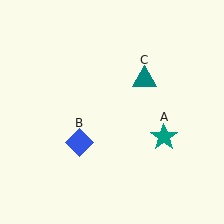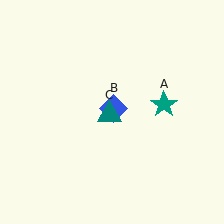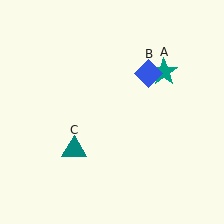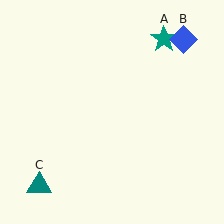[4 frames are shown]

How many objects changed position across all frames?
3 objects changed position: teal star (object A), blue diamond (object B), teal triangle (object C).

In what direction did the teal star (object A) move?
The teal star (object A) moved up.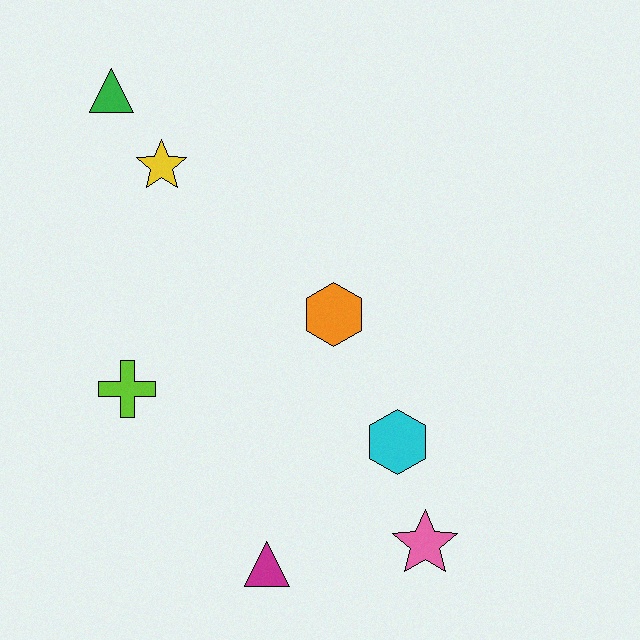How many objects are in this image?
There are 7 objects.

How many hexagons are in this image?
There are 2 hexagons.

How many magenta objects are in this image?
There is 1 magenta object.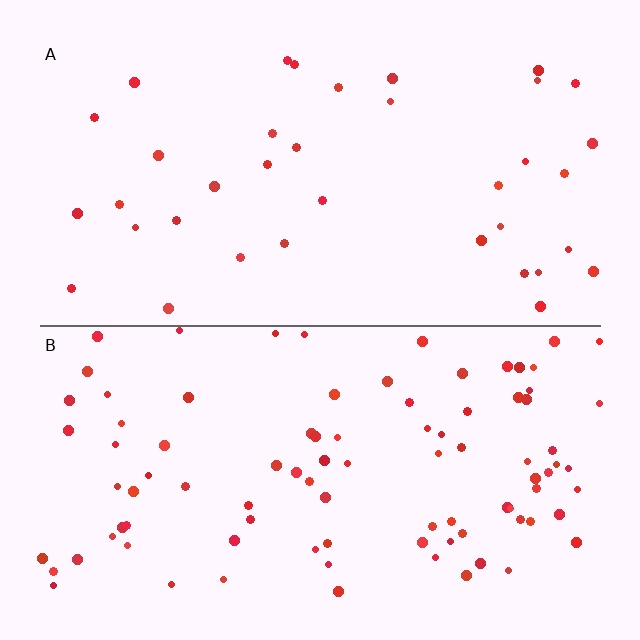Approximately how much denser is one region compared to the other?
Approximately 2.5× — region B over region A.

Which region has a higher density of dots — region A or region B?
B (the bottom).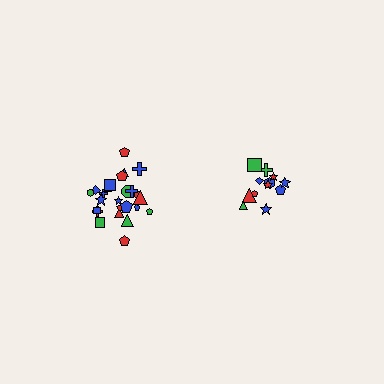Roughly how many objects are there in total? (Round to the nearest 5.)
Roughly 35 objects in total.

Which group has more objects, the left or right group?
The left group.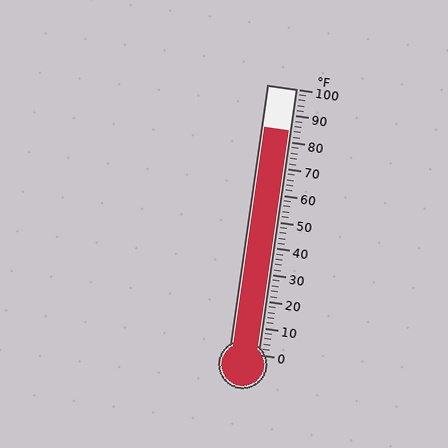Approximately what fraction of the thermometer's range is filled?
The thermometer is filled to approximately 85% of its range.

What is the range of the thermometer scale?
The thermometer scale ranges from 0°F to 100°F.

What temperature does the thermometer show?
The thermometer shows approximately 84°F.